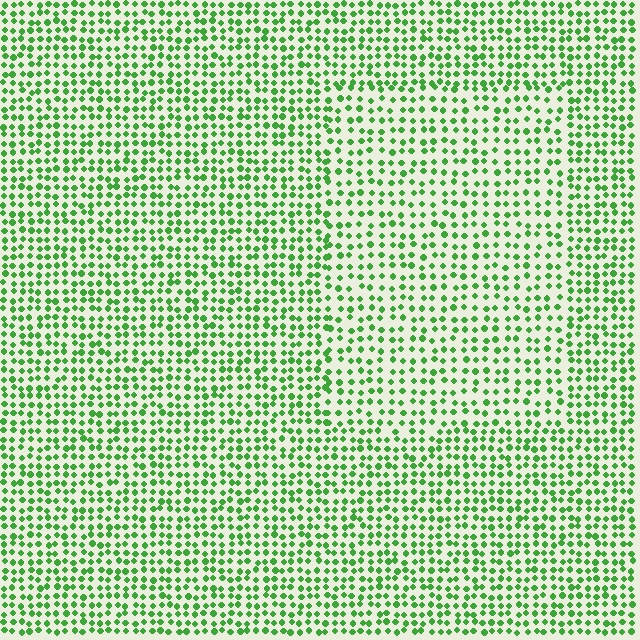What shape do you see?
I see a rectangle.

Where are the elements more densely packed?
The elements are more densely packed outside the rectangle boundary.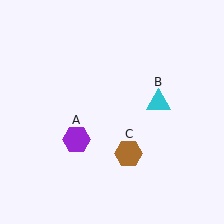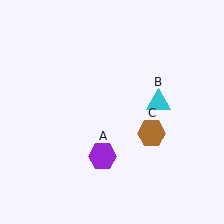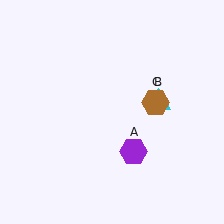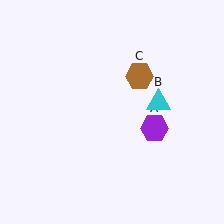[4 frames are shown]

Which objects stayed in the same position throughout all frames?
Cyan triangle (object B) remained stationary.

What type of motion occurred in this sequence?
The purple hexagon (object A), brown hexagon (object C) rotated counterclockwise around the center of the scene.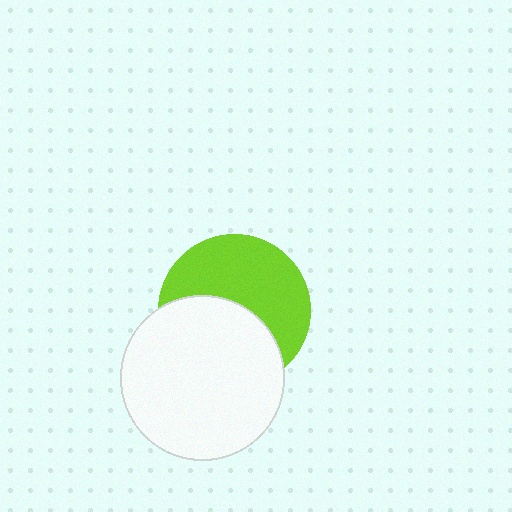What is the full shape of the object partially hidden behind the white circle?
The partially hidden object is a lime circle.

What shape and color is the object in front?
The object in front is a white circle.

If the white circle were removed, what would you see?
You would see the complete lime circle.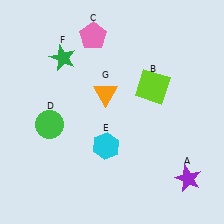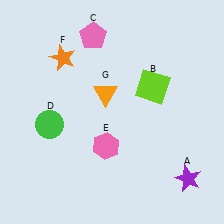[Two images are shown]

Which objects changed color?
E changed from cyan to pink. F changed from green to orange.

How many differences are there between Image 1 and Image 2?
There are 2 differences between the two images.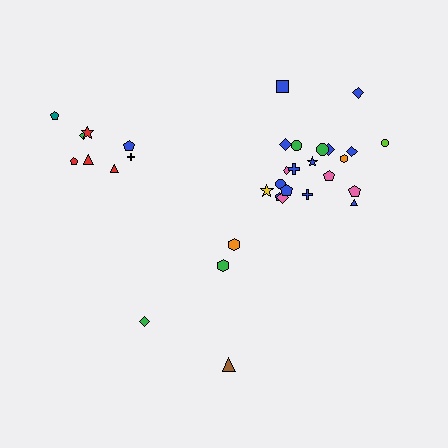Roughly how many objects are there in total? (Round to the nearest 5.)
Roughly 35 objects in total.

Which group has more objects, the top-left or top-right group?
The top-right group.